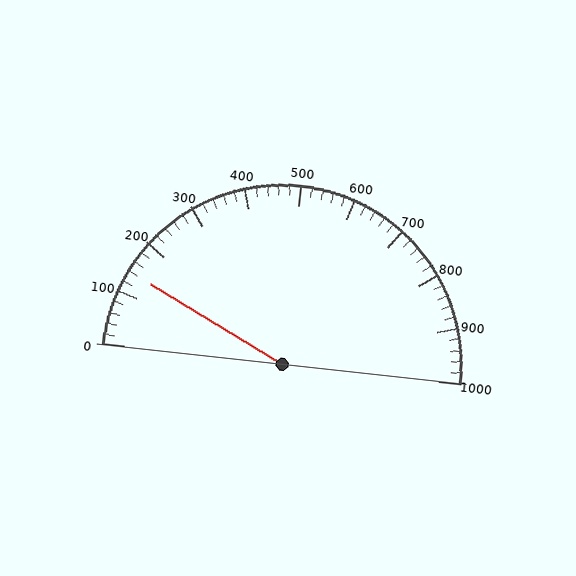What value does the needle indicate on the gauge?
The needle indicates approximately 140.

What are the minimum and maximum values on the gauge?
The gauge ranges from 0 to 1000.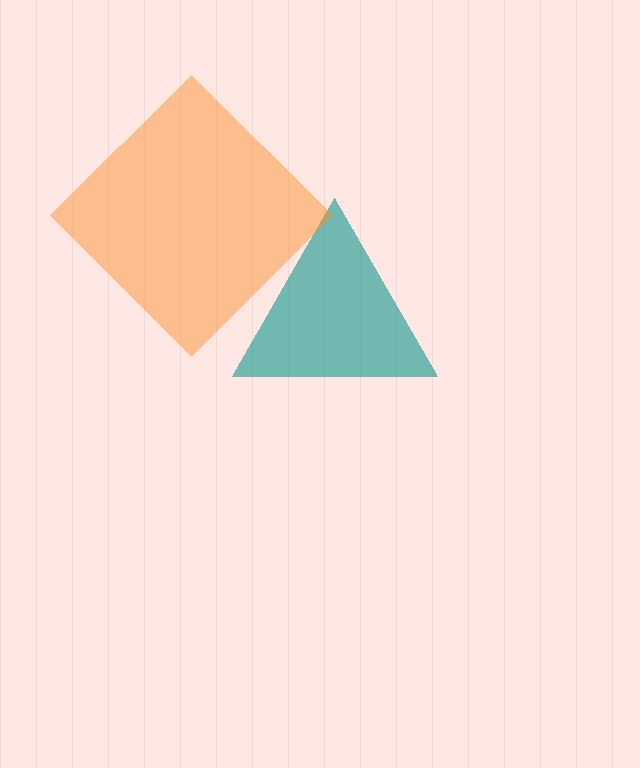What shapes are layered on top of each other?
The layered shapes are: a teal triangle, an orange diamond.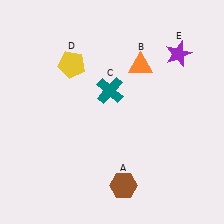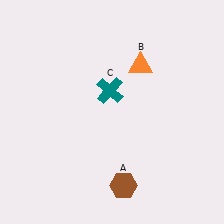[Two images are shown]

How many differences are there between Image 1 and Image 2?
There are 2 differences between the two images.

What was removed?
The purple star (E), the yellow pentagon (D) were removed in Image 2.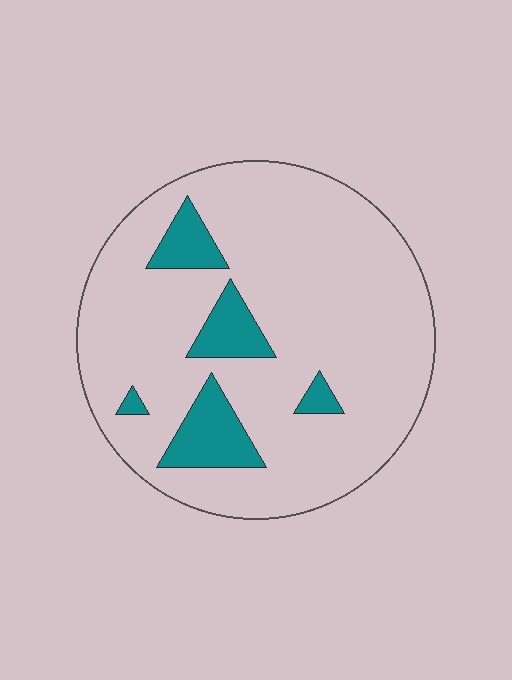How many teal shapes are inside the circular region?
5.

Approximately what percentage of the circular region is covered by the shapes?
Approximately 15%.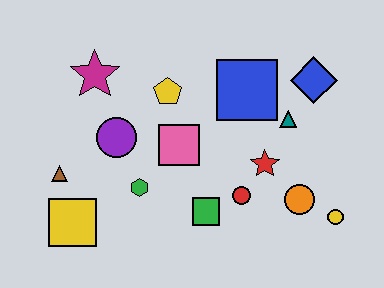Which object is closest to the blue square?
The teal triangle is closest to the blue square.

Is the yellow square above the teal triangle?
No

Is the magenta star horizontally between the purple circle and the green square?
No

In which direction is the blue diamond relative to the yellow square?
The blue diamond is to the right of the yellow square.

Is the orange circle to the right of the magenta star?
Yes